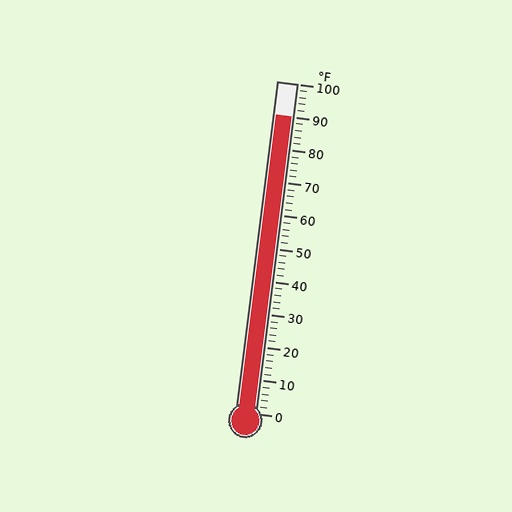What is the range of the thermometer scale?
The thermometer scale ranges from 0°F to 100°F.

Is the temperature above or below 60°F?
The temperature is above 60°F.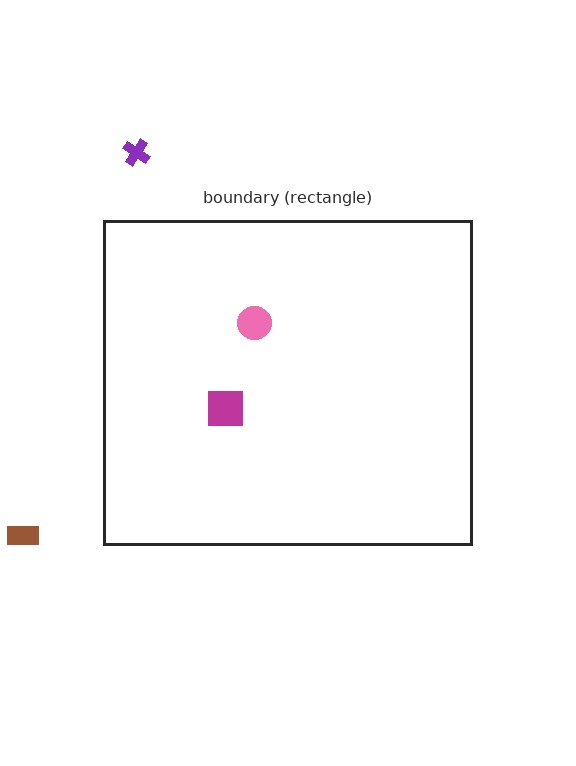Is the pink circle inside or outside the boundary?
Inside.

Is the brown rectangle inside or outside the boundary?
Outside.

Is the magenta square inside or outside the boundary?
Inside.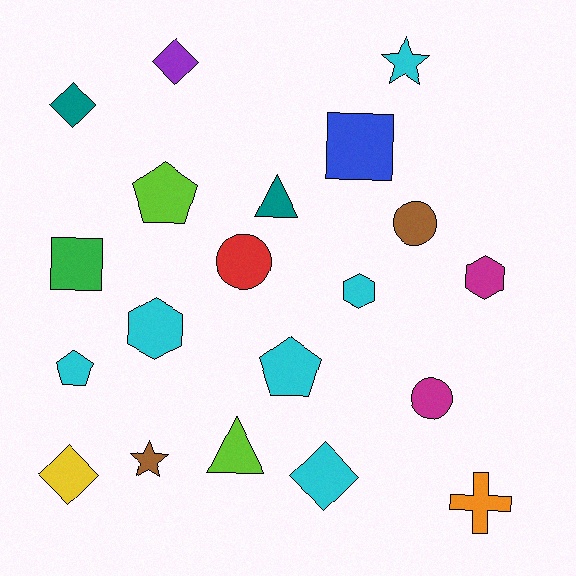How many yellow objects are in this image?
There is 1 yellow object.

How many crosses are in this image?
There is 1 cross.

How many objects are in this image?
There are 20 objects.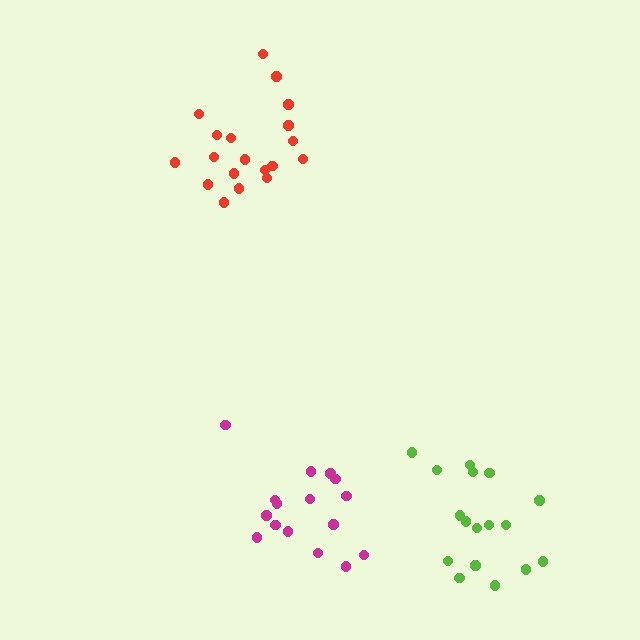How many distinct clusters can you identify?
There are 3 distinct clusters.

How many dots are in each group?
Group 1: 19 dots, Group 2: 16 dots, Group 3: 17 dots (52 total).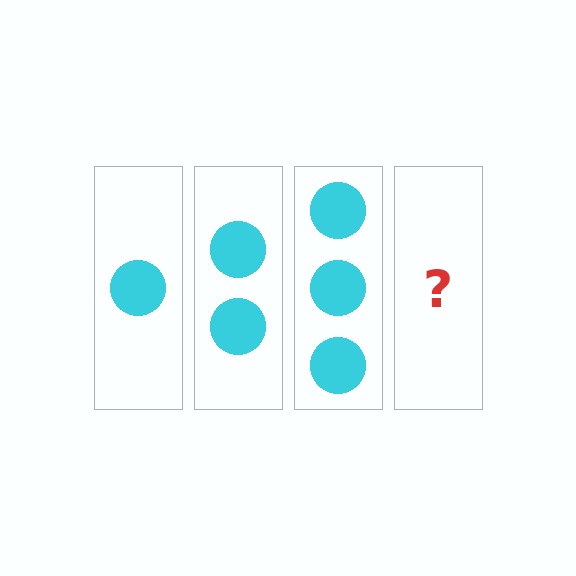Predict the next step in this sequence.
The next step is 4 circles.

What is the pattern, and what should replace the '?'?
The pattern is that each step adds one more circle. The '?' should be 4 circles.